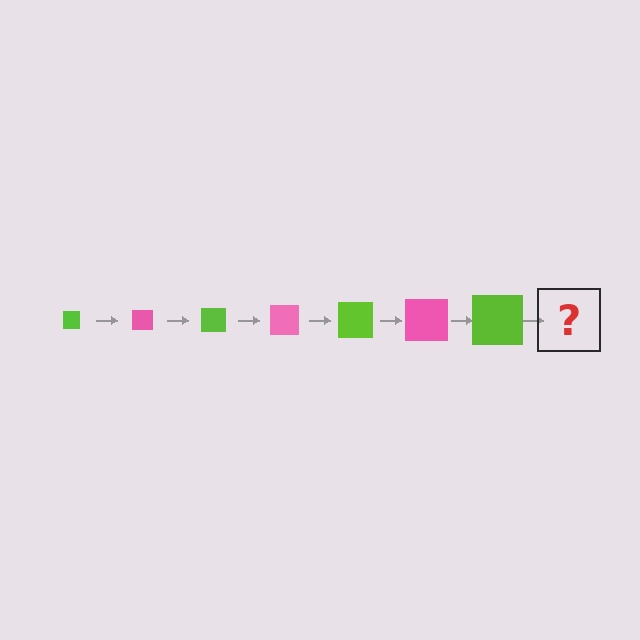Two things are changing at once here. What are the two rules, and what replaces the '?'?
The two rules are that the square grows larger each step and the color cycles through lime and pink. The '?' should be a pink square, larger than the previous one.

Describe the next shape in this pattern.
It should be a pink square, larger than the previous one.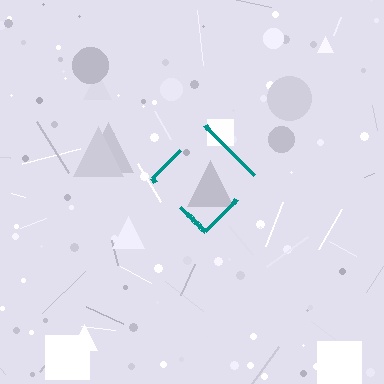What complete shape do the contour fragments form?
The contour fragments form a diamond.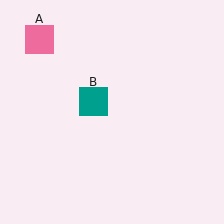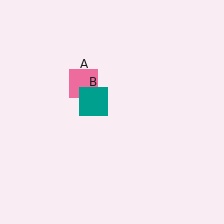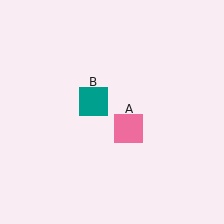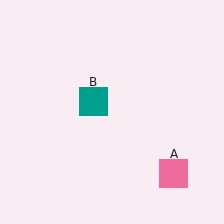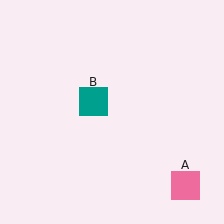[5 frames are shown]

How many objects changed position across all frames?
1 object changed position: pink square (object A).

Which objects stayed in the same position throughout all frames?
Teal square (object B) remained stationary.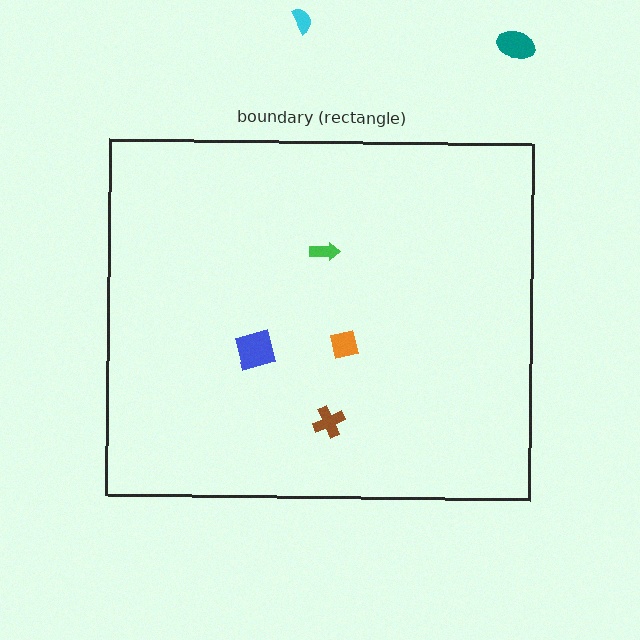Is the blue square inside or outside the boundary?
Inside.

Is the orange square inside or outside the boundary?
Inside.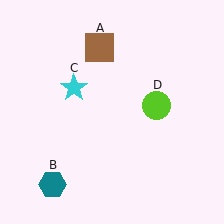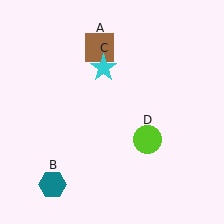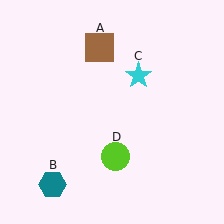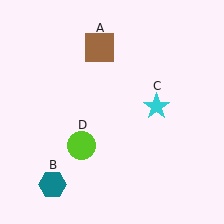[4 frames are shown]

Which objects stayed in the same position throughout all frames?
Brown square (object A) and teal hexagon (object B) remained stationary.